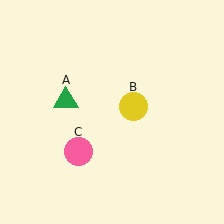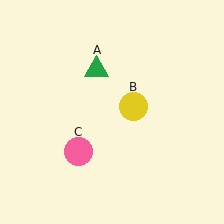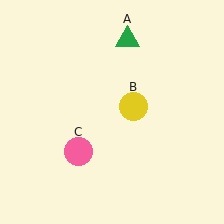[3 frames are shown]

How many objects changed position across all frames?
1 object changed position: green triangle (object A).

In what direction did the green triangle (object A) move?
The green triangle (object A) moved up and to the right.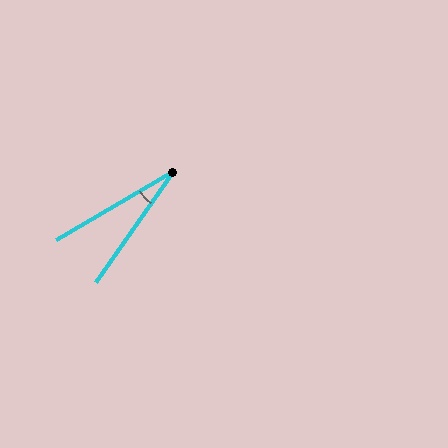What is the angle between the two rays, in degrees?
Approximately 25 degrees.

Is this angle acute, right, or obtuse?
It is acute.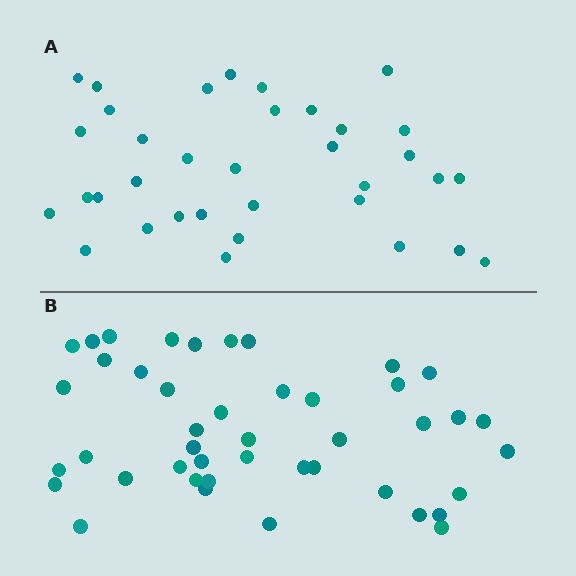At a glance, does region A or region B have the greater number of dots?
Region B (the bottom region) has more dots.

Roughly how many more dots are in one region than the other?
Region B has roughly 8 or so more dots than region A.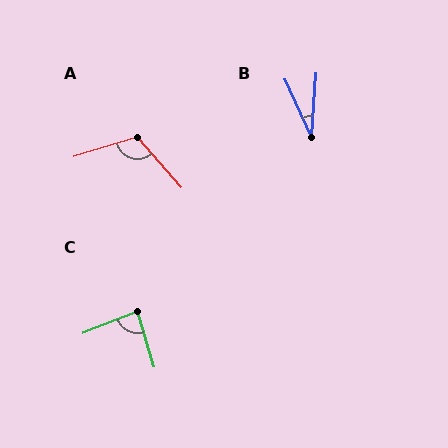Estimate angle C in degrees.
Approximately 85 degrees.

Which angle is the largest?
A, at approximately 114 degrees.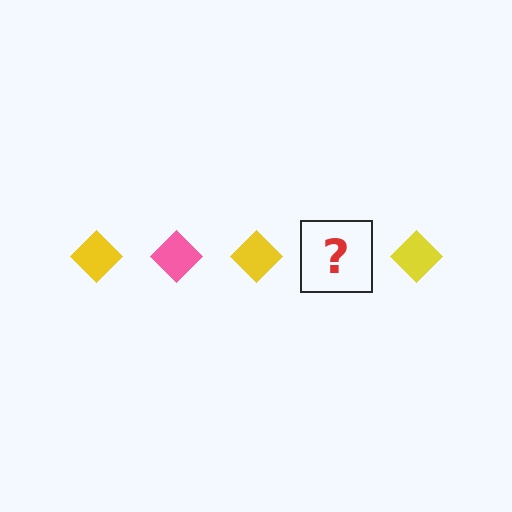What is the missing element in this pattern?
The missing element is a pink diamond.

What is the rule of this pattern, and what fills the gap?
The rule is that the pattern cycles through yellow, pink diamonds. The gap should be filled with a pink diamond.